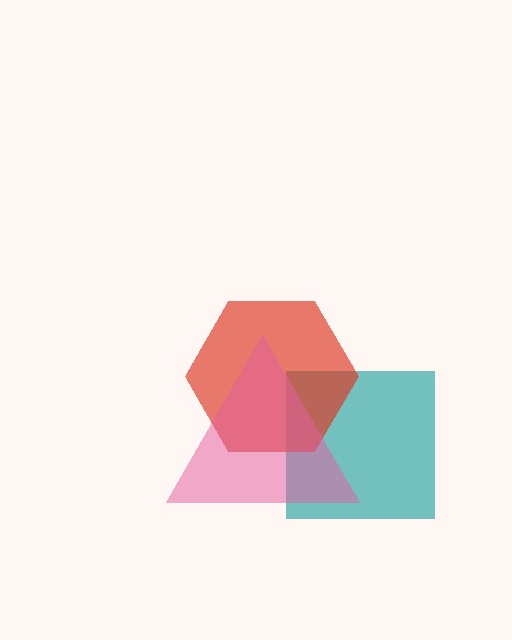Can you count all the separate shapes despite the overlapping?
Yes, there are 3 separate shapes.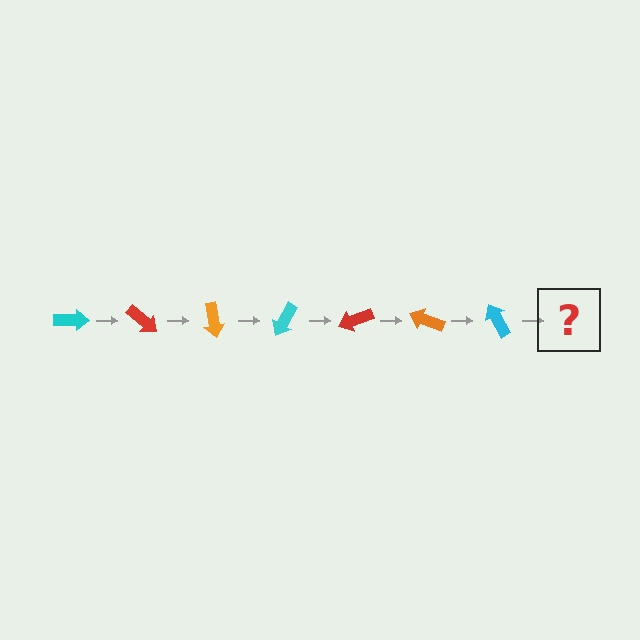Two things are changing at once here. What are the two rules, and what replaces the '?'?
The two rules are that it rotates 40 degrees each step and the color cycles through cyan, red, and orange. The '?' should be a red arrow, rotated 280 degrees from the start.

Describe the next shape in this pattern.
It should be a red arrow, rotated 280 degrees from the start.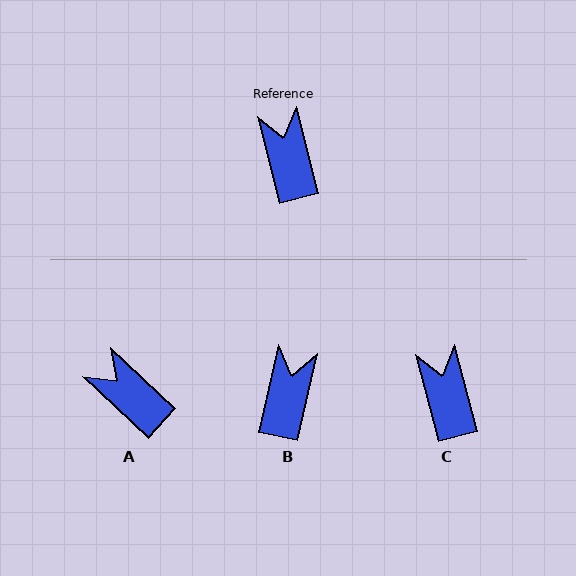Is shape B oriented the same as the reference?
No, it is off by about 27 degrees.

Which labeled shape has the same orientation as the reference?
C.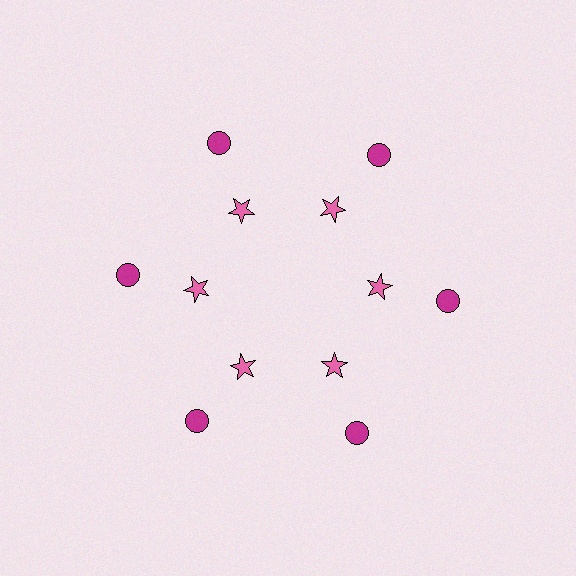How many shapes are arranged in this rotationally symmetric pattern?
There are 12 shapes, arranged in 6 groups of 2.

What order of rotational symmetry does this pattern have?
This pattern has 6-fold rotational symmetry.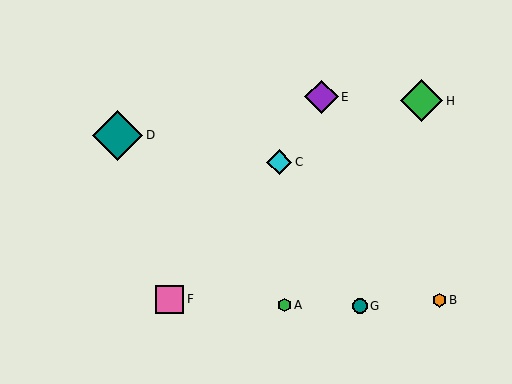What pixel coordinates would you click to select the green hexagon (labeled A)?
Click at (284, 305) to select the green hexagon A.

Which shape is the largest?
The teal diamond (labeled D) is the largest.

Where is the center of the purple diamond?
The center of the purple diamond is at (321, 97).